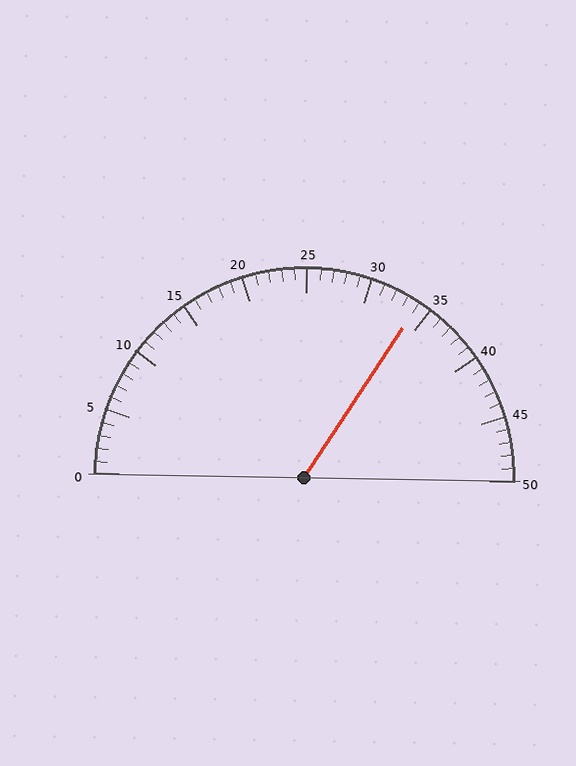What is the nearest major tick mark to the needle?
The nearest major tick mark is 35.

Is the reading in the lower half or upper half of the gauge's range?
The reading is in the upper half of the range (0 to 50).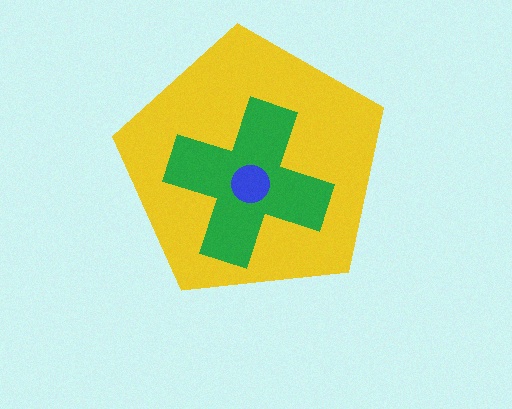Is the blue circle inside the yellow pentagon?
Yes.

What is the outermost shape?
The yellow pentagon.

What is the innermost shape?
The blue circle.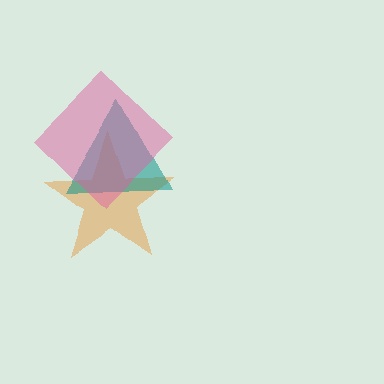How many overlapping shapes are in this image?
There are 3 overlapping shapes in the image.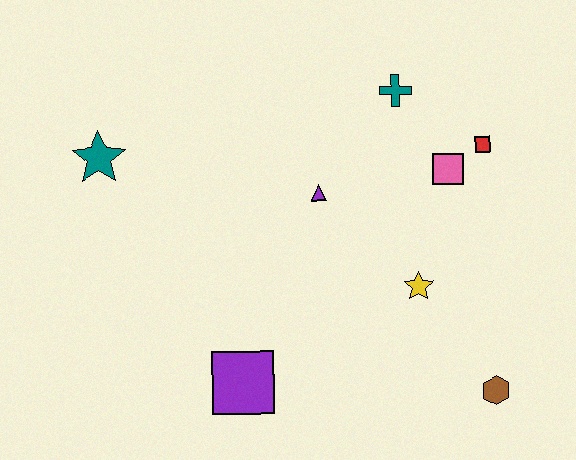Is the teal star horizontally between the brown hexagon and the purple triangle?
No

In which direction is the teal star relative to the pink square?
The teal star is to the left of the pink square.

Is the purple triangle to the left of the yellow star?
Yes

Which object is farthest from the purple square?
The red square is farthest from the purple square.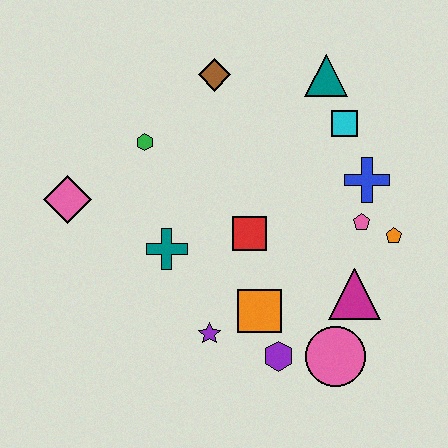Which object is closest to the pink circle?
The purple hexagon is closest to the pink circle.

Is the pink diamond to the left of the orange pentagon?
Yes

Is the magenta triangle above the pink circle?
Yes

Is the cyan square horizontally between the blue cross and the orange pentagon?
No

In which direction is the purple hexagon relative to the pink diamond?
The purple hexagon is to the right of the pink diamond.